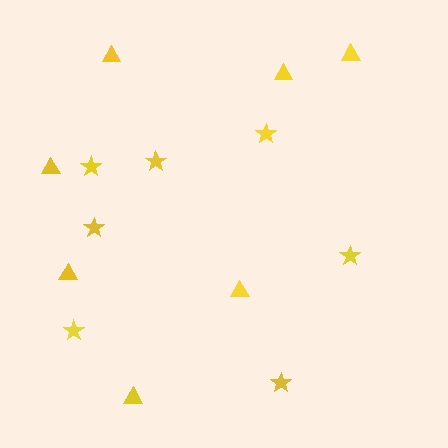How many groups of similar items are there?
There are 2 groups: one group of triangles (7) and one group of stars (7).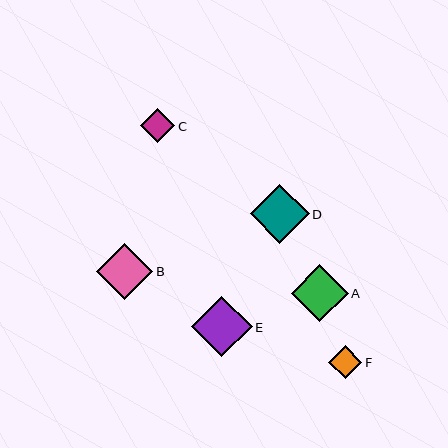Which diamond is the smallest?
Diamond F is the smallest with a size of approximately 33 pixels.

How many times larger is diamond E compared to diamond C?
Diamond E is approximately 1.8 times the size of diamond C.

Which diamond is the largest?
Diamond E is the largest with a size of approximately 61 pixels.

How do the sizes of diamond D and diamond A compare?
Diamond D and diamond A are approximately the same size.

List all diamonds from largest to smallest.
From largest to smallest: E, D, A, B, C, F.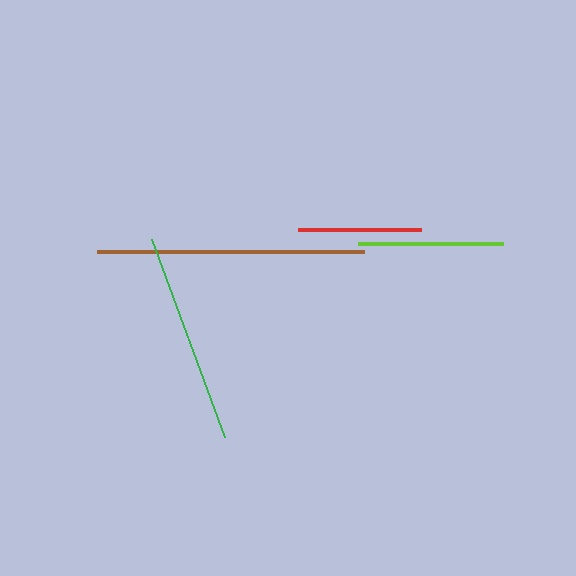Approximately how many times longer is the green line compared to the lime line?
The green line is approximately 1.5 times the length of the lime line.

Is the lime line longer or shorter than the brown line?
The brown line is longer than the lime line.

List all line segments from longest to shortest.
From longest to shortest: brown, green, lime, red.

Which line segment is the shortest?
The red line is the shortest at approximately 124 pixels.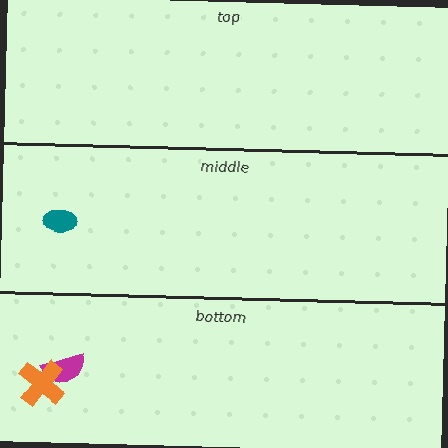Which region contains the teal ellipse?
The middle region.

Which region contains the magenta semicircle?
The bottom region.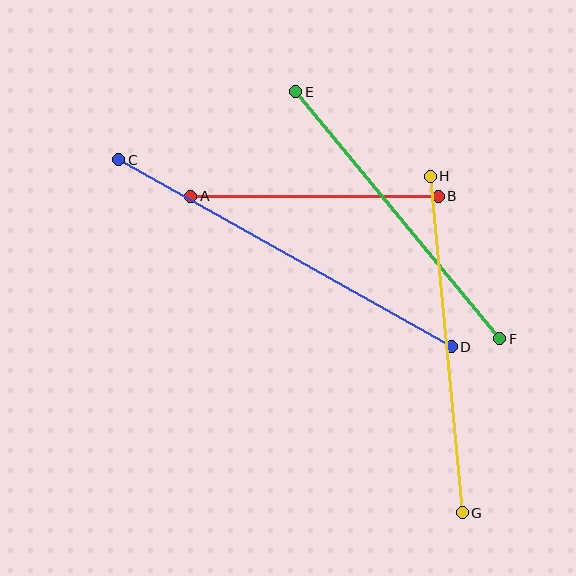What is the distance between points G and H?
The distance is approximately 338 pixels.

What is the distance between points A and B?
The distance is approximately 247 pixels.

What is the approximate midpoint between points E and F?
The midpoint is at approximately (398, 215) pixels.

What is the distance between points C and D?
The distance is approximately 382 pixels.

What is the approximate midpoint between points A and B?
The midpoint is at approximately (314, 196) pixels.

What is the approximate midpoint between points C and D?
The midpoint is at approximately (285, 253) pixels.